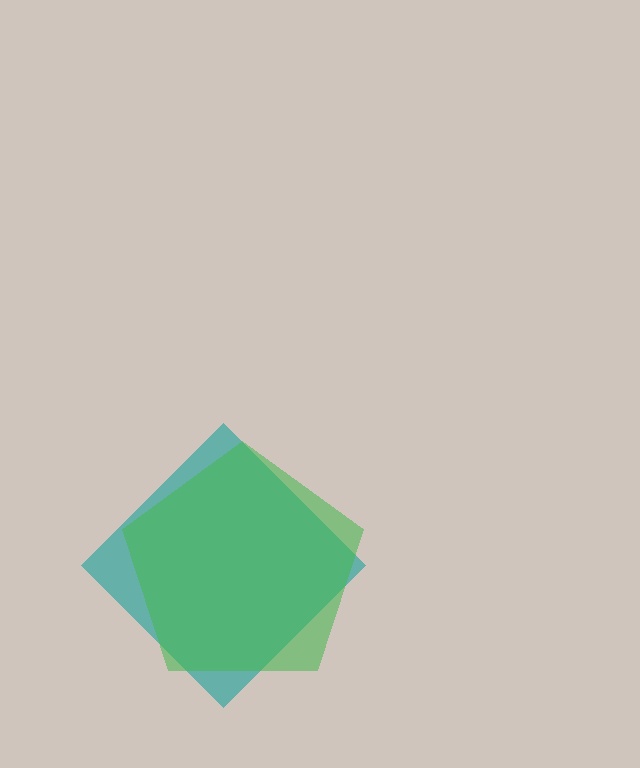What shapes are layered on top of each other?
The layered shapes are: a teal diamond, a green pentagon.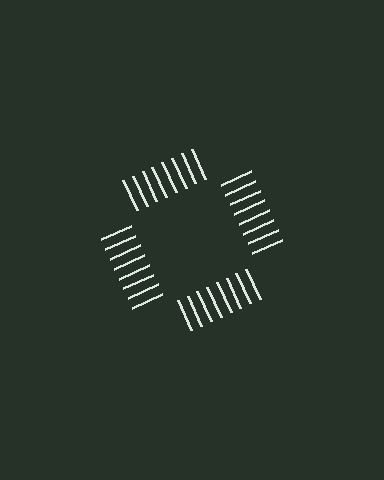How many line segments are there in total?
32 — 8 along each of the 4 edges.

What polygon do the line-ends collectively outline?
An illusory square — the line segments terminate on its edges but no continuous stroke is drawn.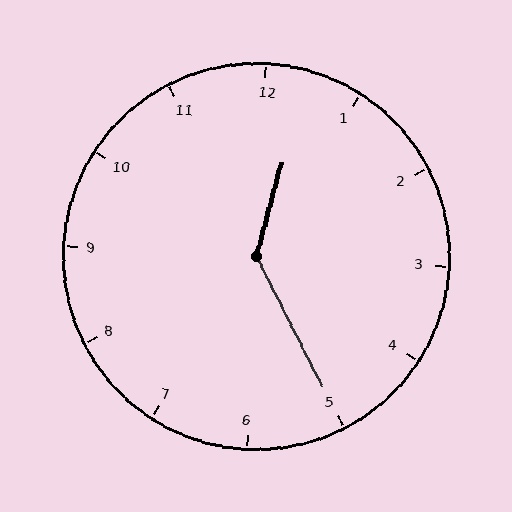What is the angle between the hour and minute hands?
Approximately 138 degrees.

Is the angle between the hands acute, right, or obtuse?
It is obtuse.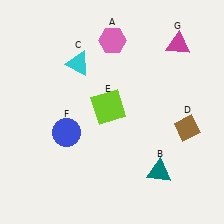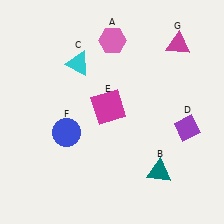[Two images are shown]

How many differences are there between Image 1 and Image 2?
There are 2 differences between the two images.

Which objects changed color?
D changed from brown to purple. E changed from lime to magenta.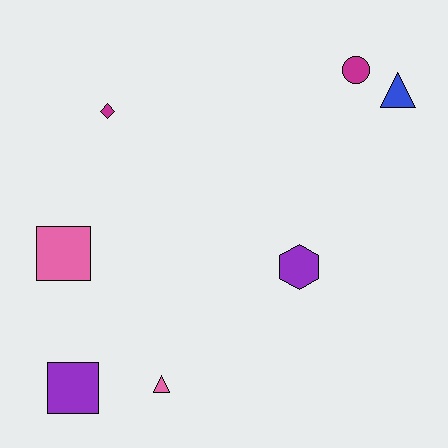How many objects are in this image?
There are 7 objects.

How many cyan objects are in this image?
There are no cyan objects.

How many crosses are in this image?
There are no crosses.